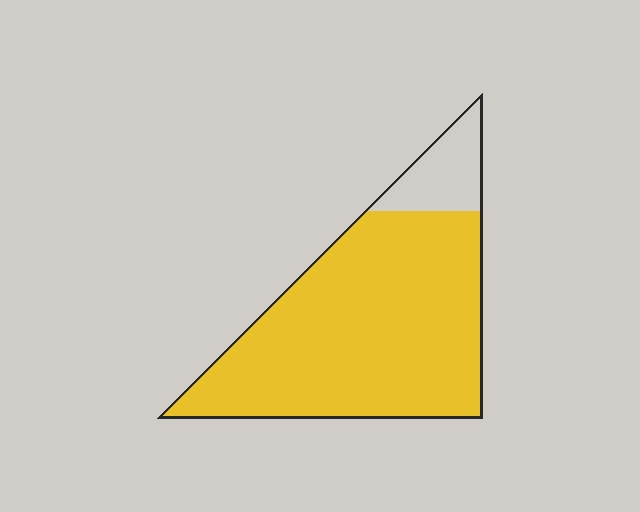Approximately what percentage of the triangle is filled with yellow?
Approximately 85%.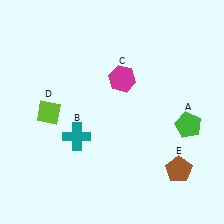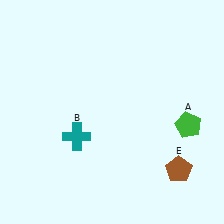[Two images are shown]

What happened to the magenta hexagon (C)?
The magenta hexagon (C) was removed in Image 2. It was in the top-right area of Image 1.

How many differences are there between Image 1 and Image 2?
There are 2 differences between the two images.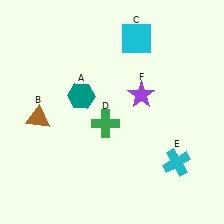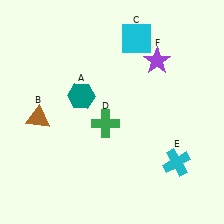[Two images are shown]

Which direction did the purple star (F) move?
The purple star (F) moved up.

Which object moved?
The purple star (F) moved up.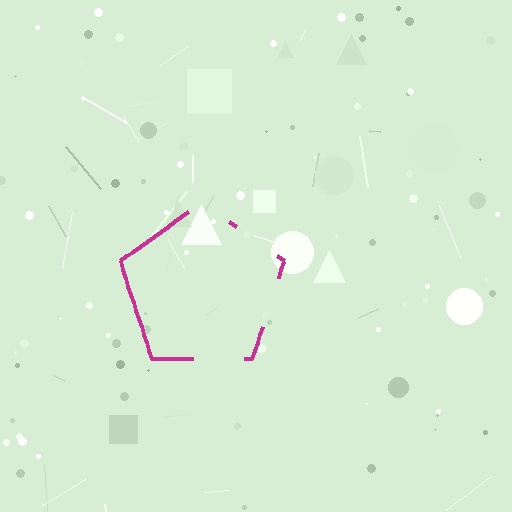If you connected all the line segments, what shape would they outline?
They would outline a pentagon.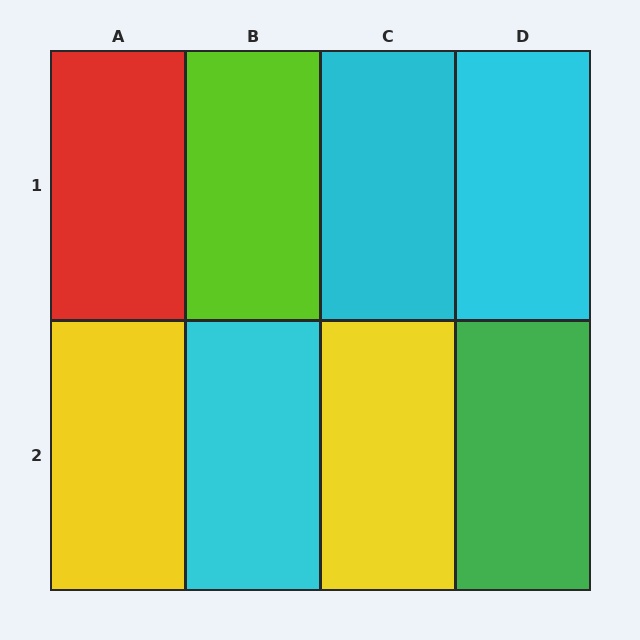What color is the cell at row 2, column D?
Green.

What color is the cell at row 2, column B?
Cyan.